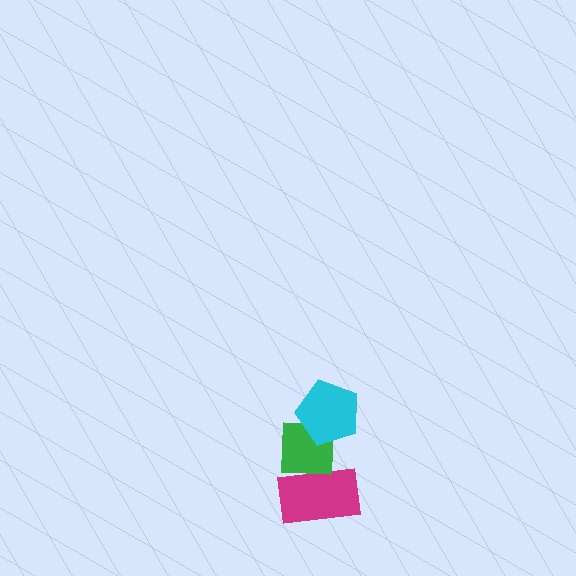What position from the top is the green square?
The green square is 2nd from the top.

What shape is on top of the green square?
The cyan pentagon is on top of the green square.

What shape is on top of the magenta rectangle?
The green square is on top of the magenta rectangle.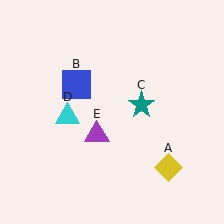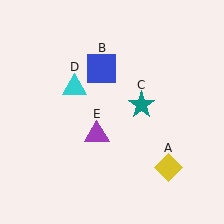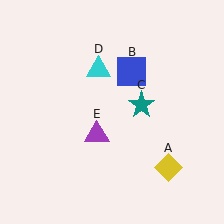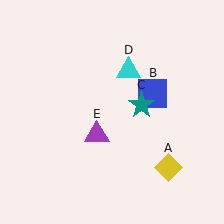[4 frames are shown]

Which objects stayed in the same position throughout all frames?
Yellow diamond (object A) and teal star (object C) and purple triangle (object E) remained stationary.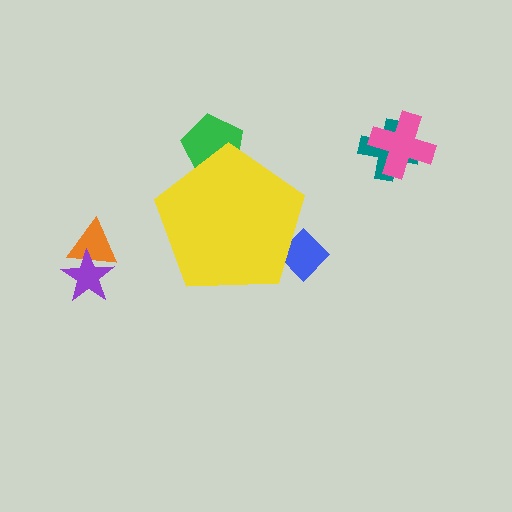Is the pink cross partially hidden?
No, the pink cross is fully visible.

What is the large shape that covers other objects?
A yellow pentagon.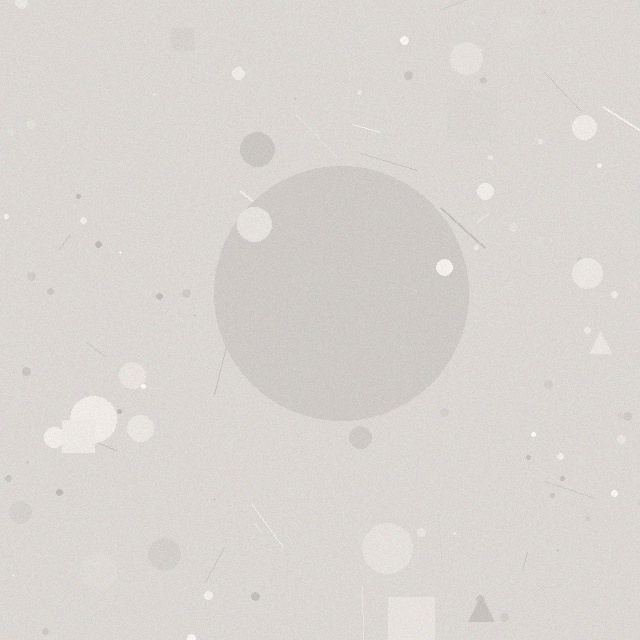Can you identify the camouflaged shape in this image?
The camouflaged shape is a circle.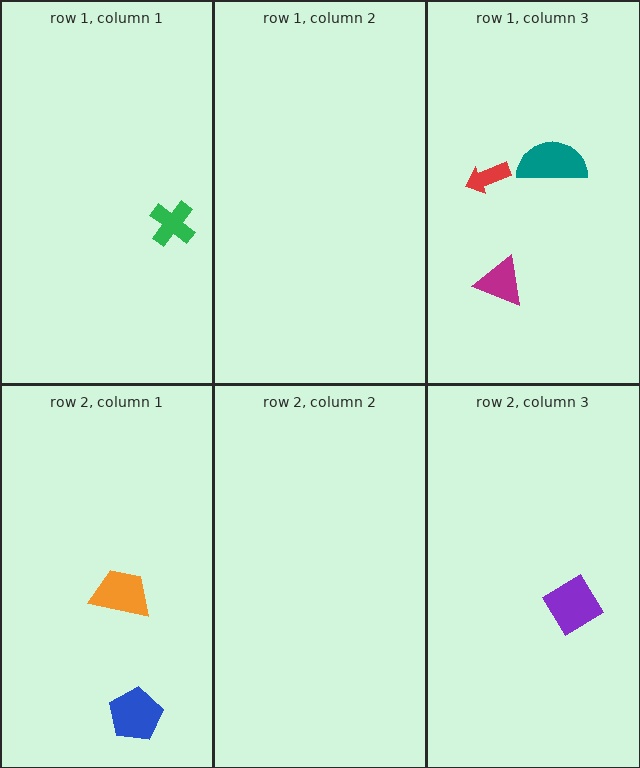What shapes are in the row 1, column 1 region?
The green cross.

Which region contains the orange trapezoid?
The row 2, column 1 region.